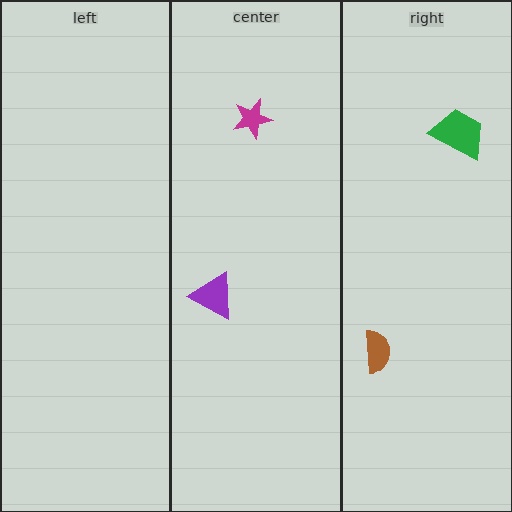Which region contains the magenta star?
The center region.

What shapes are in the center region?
The magenta star, the purple triangle.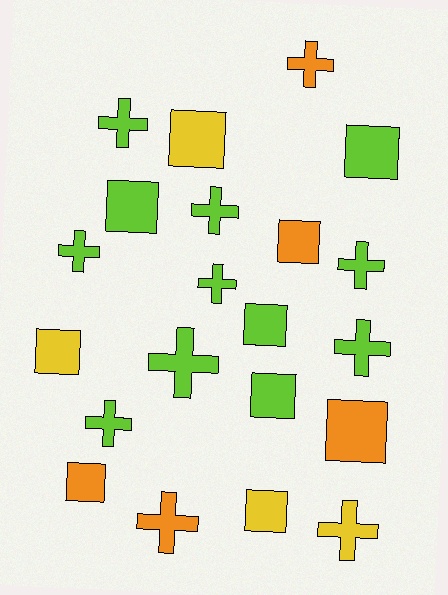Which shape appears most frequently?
Cross, with 11 objects.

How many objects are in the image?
There are 21 objects.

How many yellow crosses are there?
There is 1 yellow cross.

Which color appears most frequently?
Lime, with 12 objects.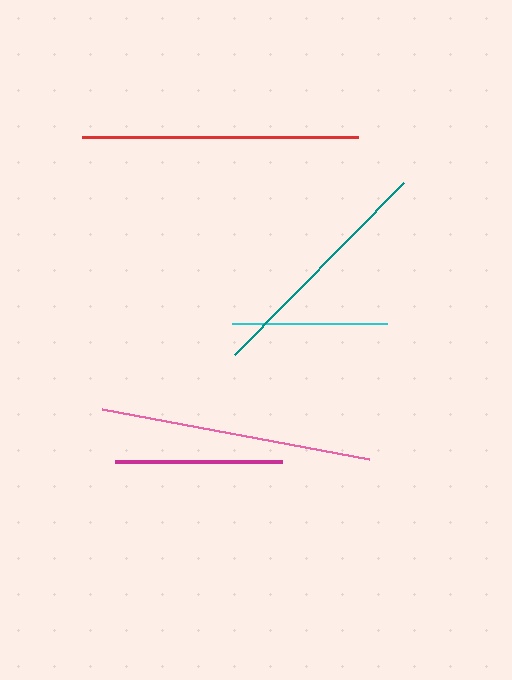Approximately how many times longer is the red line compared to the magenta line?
The red line is approximately 1.7 times the length of the magenta line.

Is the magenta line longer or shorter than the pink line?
The pink line is longer than the magenta line.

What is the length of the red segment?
The red segment is approximately 276 pixels long.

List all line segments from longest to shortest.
From longest to shortest: red, pink, teal, magenta, cyan.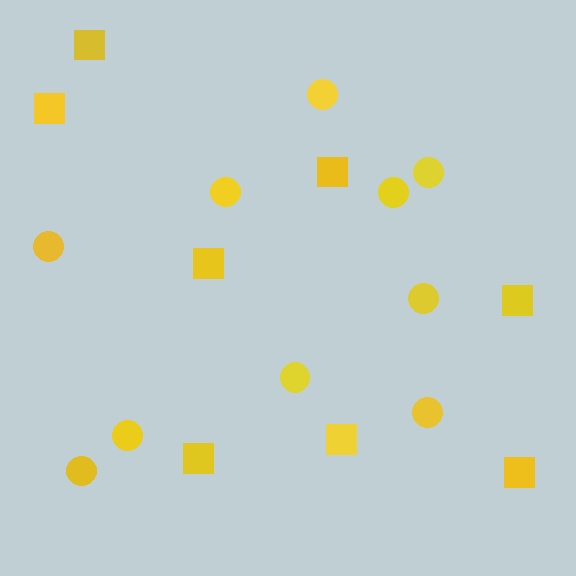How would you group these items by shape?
There are 2 groups: one group of circles (10) and one group of squares (8).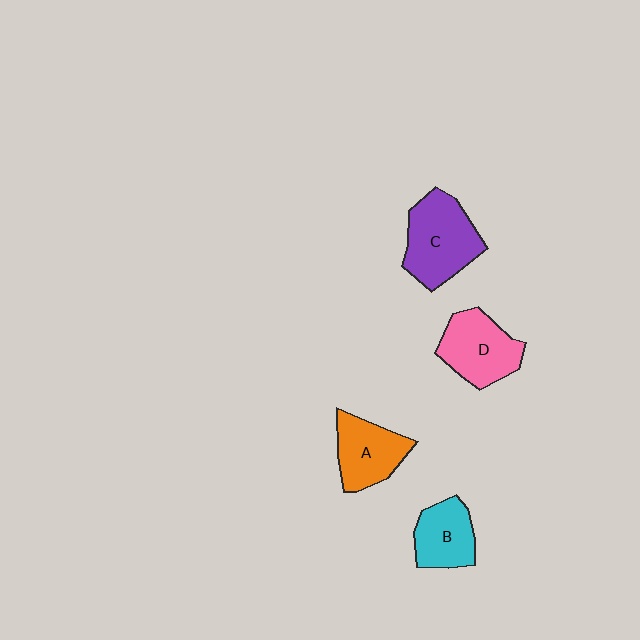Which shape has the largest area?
Shape C (purple).